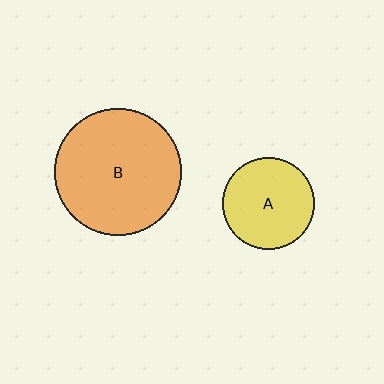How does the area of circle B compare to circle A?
Approximately 1.9 times.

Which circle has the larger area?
Circle B (orange).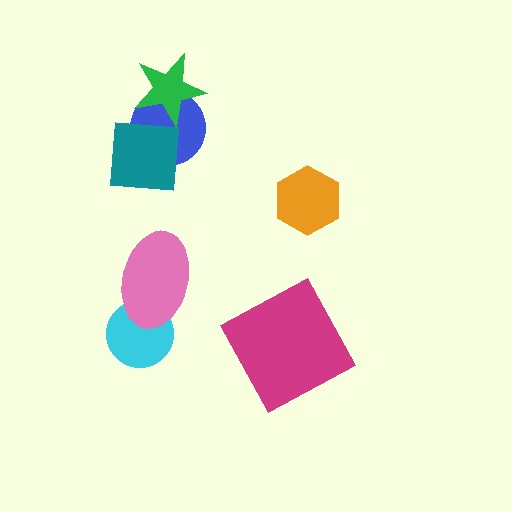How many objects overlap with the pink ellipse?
1 object overlaps with the pink ellipse.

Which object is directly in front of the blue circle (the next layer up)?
The teal square is directly in front of the blue circle.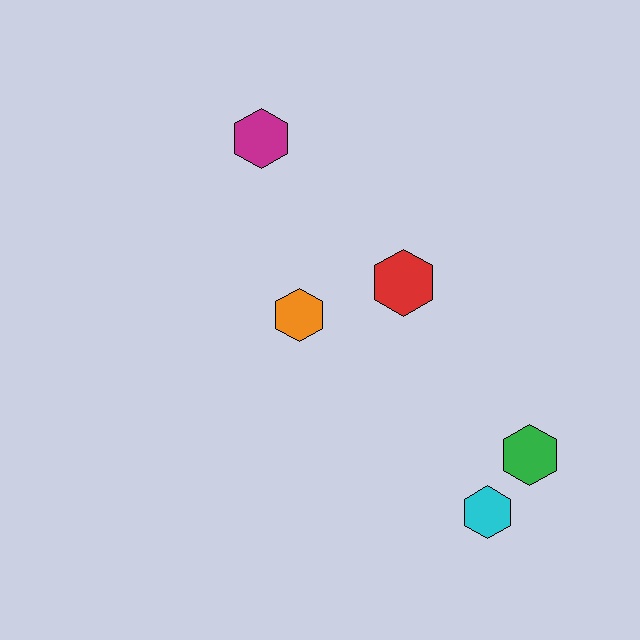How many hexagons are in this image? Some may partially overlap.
There are 5 hexagons.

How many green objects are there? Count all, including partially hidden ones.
There is 1 green object.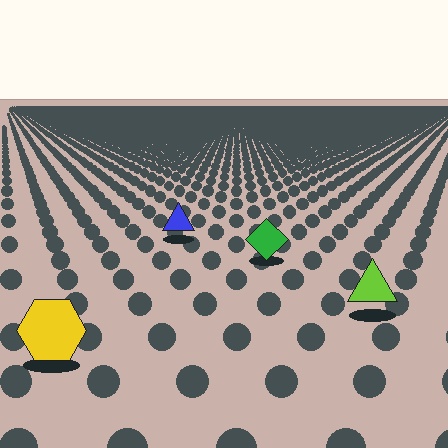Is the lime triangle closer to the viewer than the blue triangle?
Yes. The lime triangle is closer — you can tell from the texture gradient: the ground texture is coarser near it.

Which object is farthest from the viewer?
The blue triangle is farthest from the viewer. It appears smaller and the ground texture around it is denser.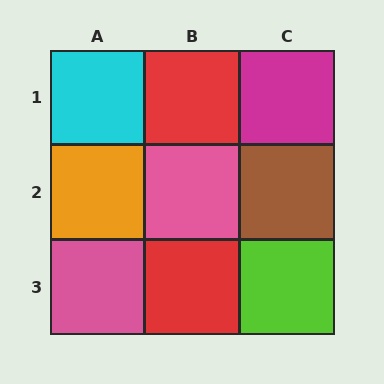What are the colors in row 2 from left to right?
Orange, pink, brown.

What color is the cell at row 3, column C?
Lime.